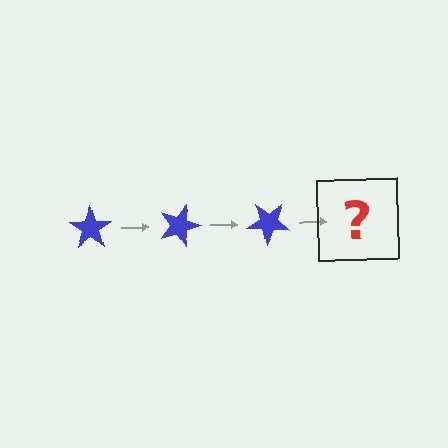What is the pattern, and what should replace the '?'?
The pattern is that the star rotates 20 degrees each step. The '?' should be a blue star rotated 60 degrees.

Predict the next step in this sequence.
The next step is a blue star rotated 60 degrees.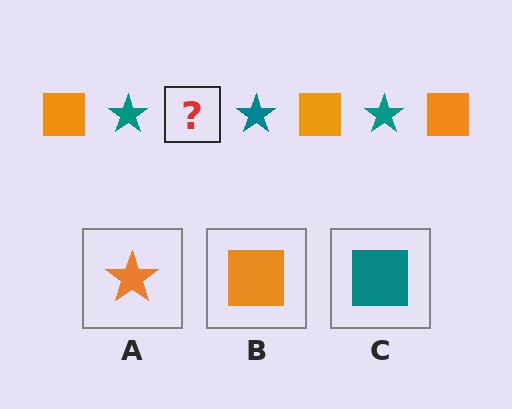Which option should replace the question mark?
Option B.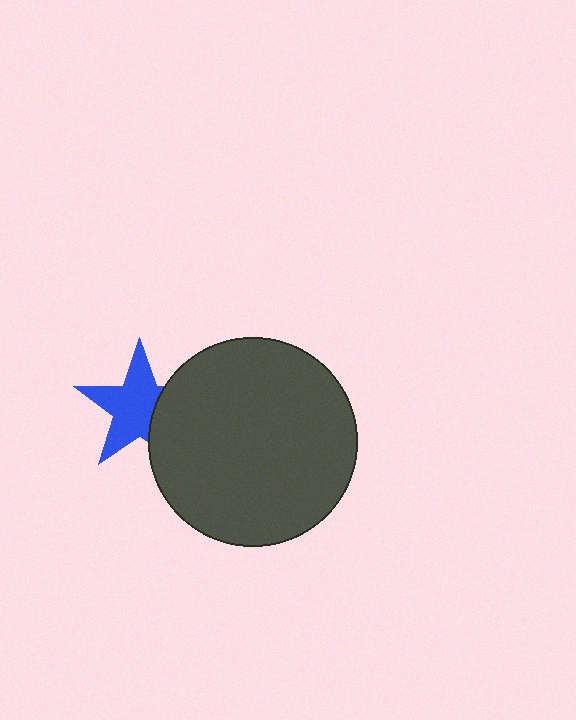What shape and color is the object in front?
The object in front is a dark gray circle.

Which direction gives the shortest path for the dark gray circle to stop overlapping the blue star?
Moving right gives the shortest separation.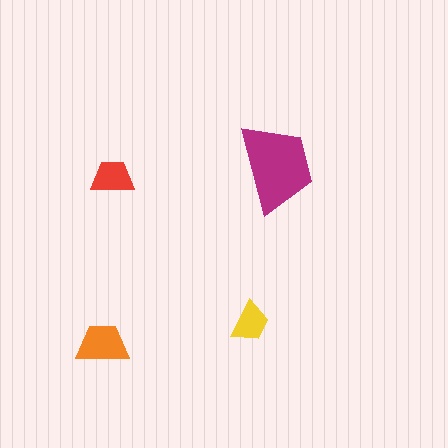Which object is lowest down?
The orange trapezoid is bottommost.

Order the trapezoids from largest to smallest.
the magenta one, the orange one, the red one, the yellow one.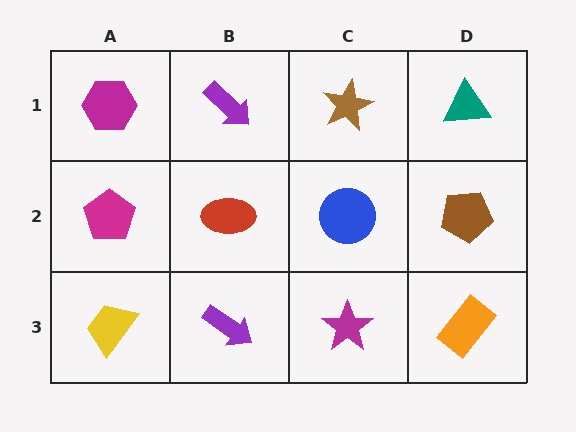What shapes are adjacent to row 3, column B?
A red ellipse (row 2, column B), a yellow trapezoid (row 3, column A), a magenta star (row 3, column C).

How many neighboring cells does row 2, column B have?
4.